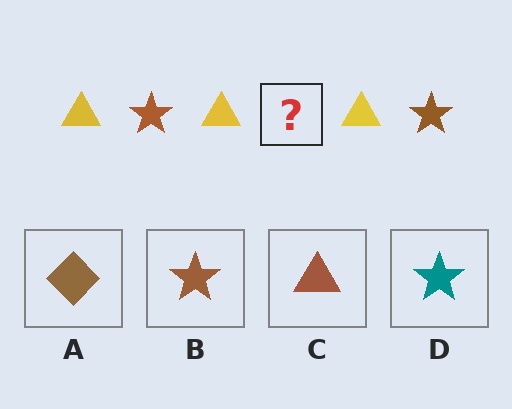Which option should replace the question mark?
Option B.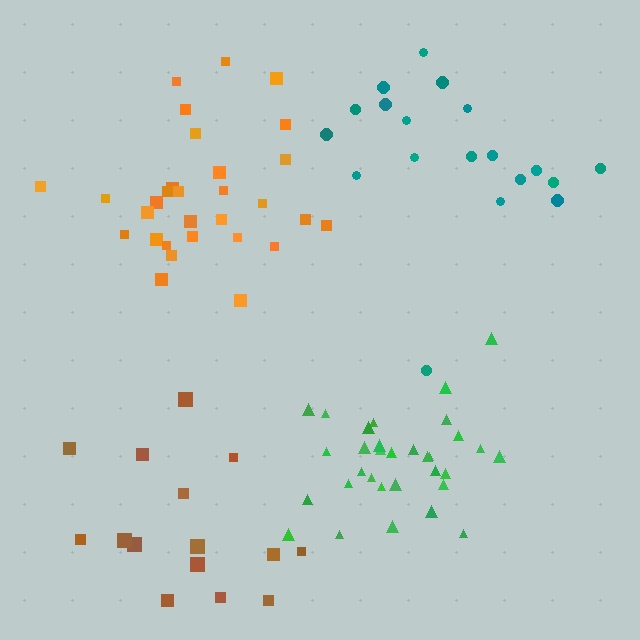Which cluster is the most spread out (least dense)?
Brown.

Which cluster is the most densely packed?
Green.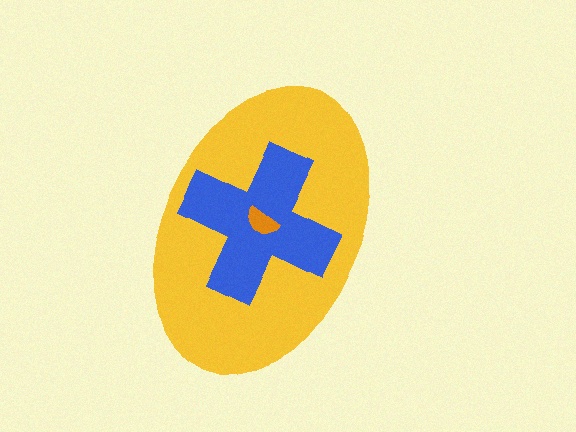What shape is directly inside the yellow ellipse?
The blue cross.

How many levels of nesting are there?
3.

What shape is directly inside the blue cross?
The orange semicircle.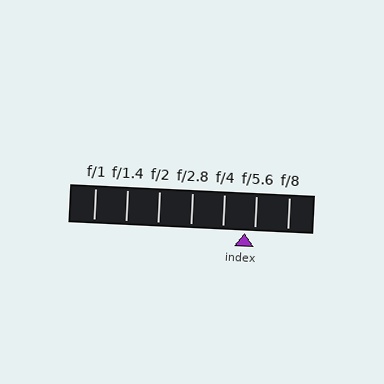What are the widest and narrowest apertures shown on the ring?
The widest aperture shown is f/1 and the narrowest is f/8.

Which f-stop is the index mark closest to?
The index mark is closest to f/5.6.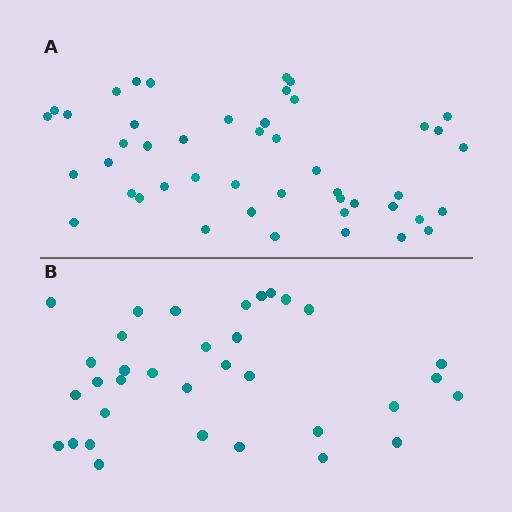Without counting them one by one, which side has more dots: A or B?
Region A (the top region) has more dots.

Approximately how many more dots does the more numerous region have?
Region A has roughly 12 or so more dots than region B.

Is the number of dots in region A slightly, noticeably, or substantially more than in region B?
Region A has noticeably more, but not dramatically so. The ratio is roughly 1.4 to 1.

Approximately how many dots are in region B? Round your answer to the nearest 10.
About 30 dots. (The exact count is 34, which rounds to 30.)